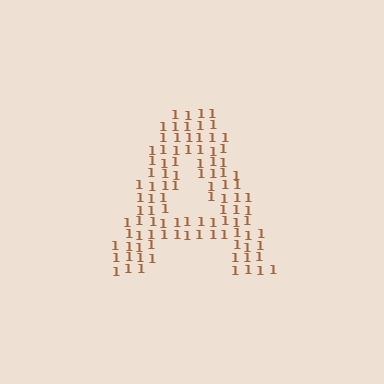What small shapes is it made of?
It is made of small digit 1's.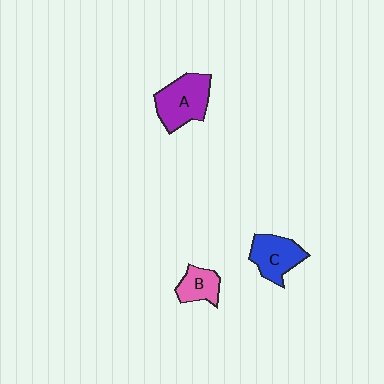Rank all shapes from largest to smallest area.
From largest to smallest: A (purple), C (blue), B (pink).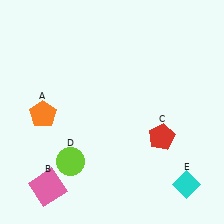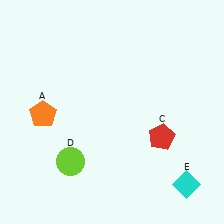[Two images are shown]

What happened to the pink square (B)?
The pink square (B) was removed in Image 2. It was in the bottom-left area of Image 1.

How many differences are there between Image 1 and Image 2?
There is 1 difference between the two images.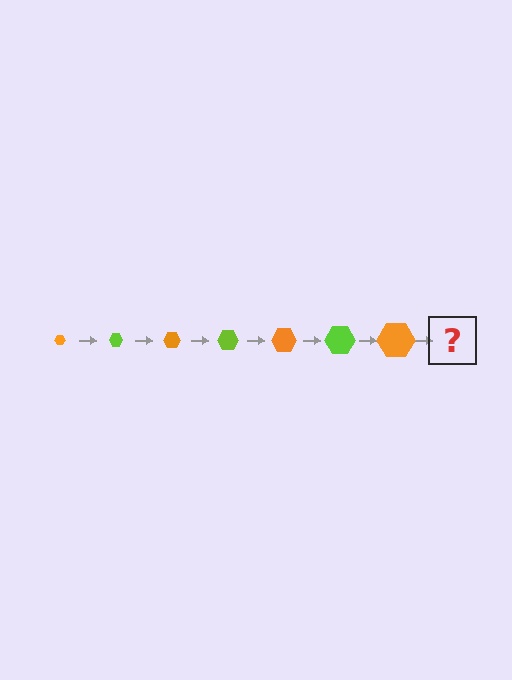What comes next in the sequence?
The next element should be a lime hexagon, larger than the previous one.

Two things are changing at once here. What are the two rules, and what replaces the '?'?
The two rules are that the hexagon grows larger each step and the color cycles through orange and lime. The '?' should be a lime hexagon, larger than the previous one.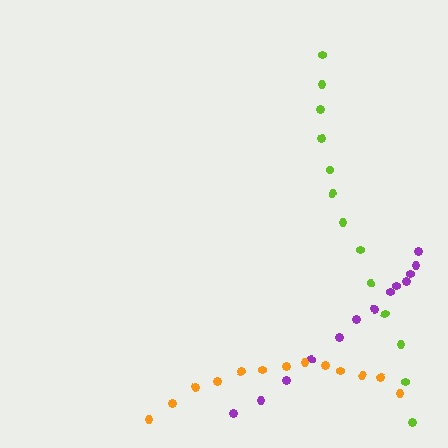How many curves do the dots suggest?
There are 3 distinct paths.